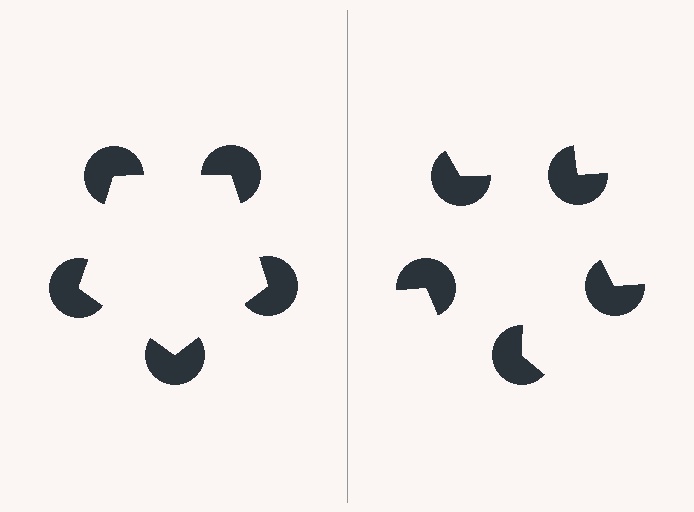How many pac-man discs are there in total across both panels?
10 — 5 on each side.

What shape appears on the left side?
An illusory pentagon.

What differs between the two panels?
The pac-man discs are positioned identically on both sides; only the wedge orientations differ. On the left they align to a pentagon; on the right they are misaligned.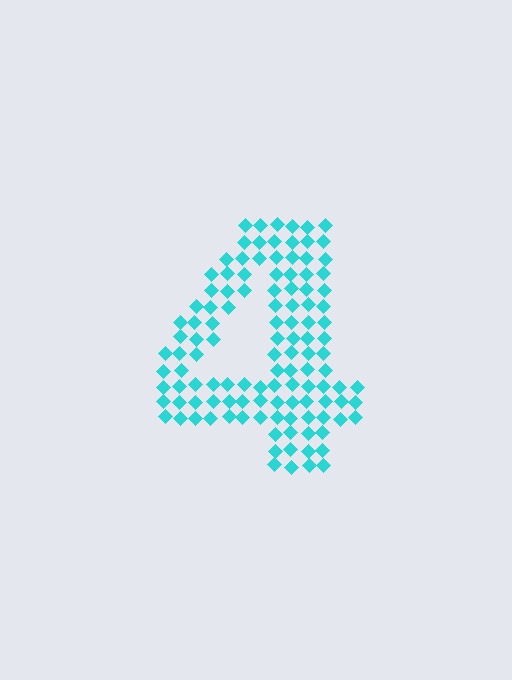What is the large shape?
The large shape is the digit 4.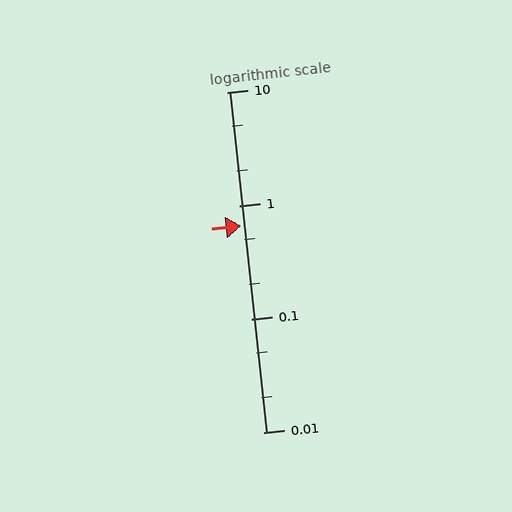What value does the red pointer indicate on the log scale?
The pointer indicates approximately 0.66.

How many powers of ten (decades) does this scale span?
The scale spans 3 decades, from 0.01 to 10.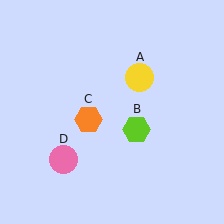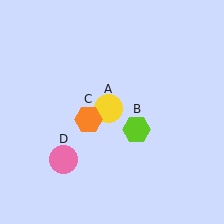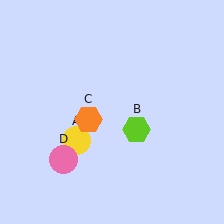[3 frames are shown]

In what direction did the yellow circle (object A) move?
The yellow circle (object A) moved down and to the left.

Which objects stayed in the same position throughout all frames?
Lime hexagon (object B) and orange hexagon (object C) and pink circle (object D) remained stationary.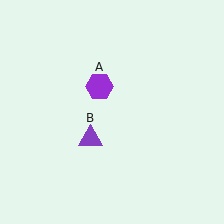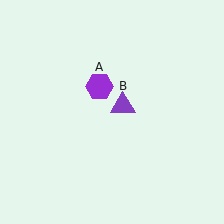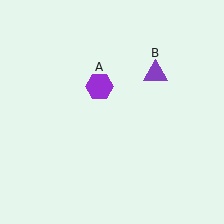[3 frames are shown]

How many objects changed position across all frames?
1 object changed position: purple triangle (object B).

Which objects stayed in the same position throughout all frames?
Purple hexagon (object A) remained stationary.